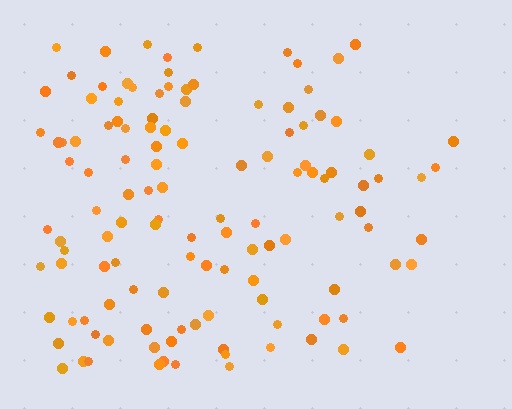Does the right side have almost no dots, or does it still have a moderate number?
Still a moderate number, just noticeably fewer than the left.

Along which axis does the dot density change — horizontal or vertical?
Horizontal.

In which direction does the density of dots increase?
From right to left, with the left side densest.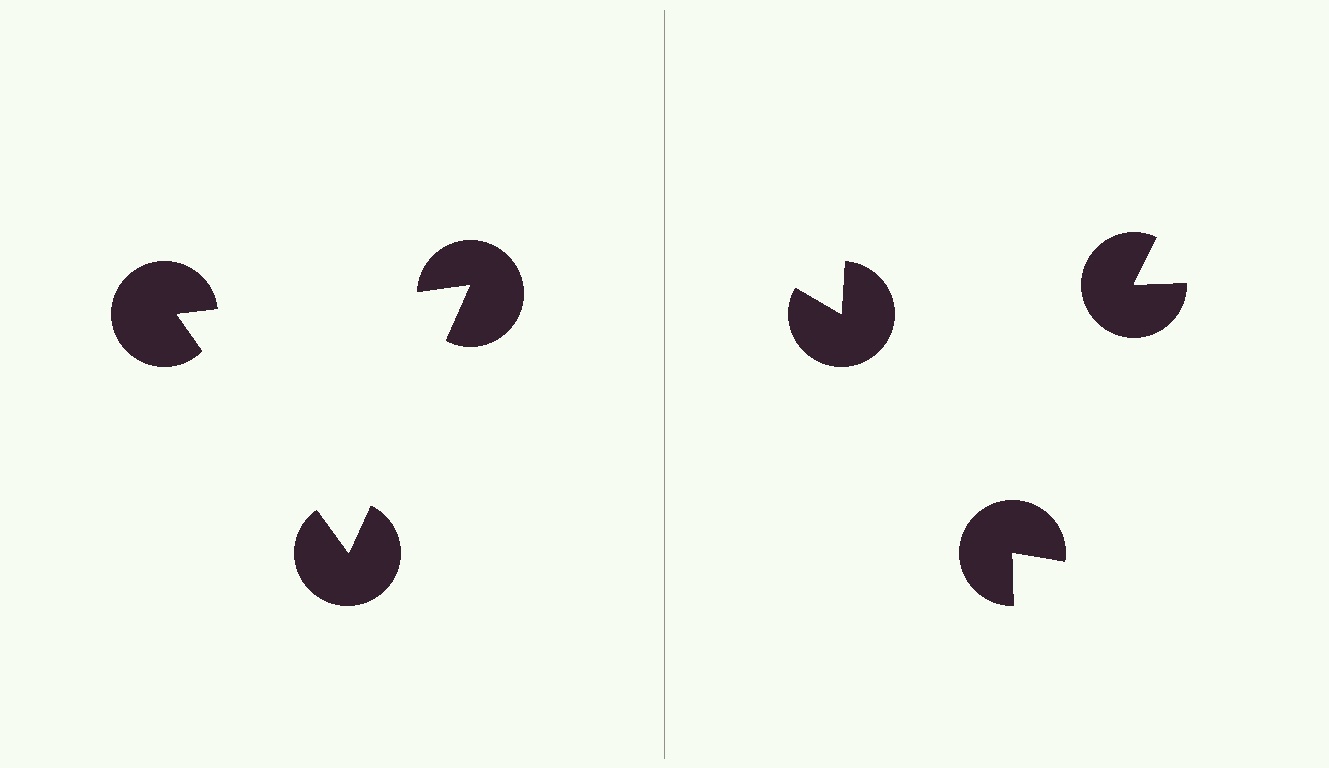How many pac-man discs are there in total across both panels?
6 — 3 on each side.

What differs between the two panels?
The pac-man discs are positioned identically on both sides; only the wedge orientations differ. On the left they align to a triangle; on the right they are misaligned.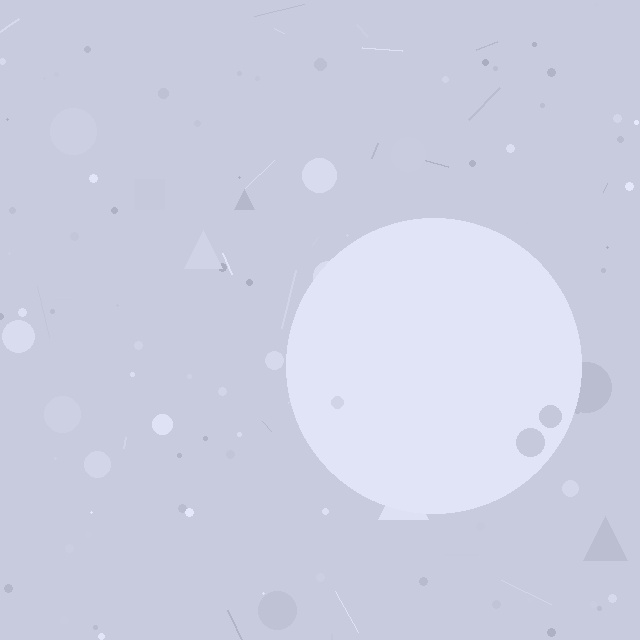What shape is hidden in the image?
A circle is hidden in the image.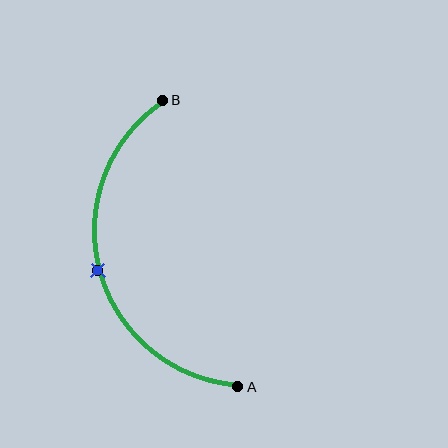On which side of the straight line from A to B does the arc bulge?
The arc bulges to the left of the straight line connecting A and B.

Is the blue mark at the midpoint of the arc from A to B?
Yes. The blue mark lies on the arc at equal arc-length from both A and B — it is the arc midpoint.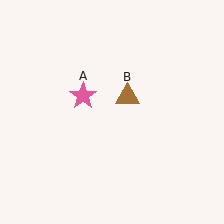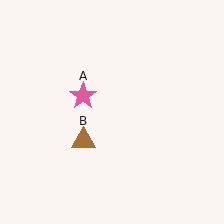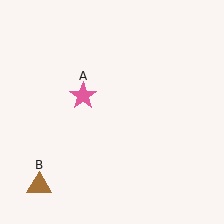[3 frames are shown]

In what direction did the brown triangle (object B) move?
The brown triangle (object B) moved down and to the left.